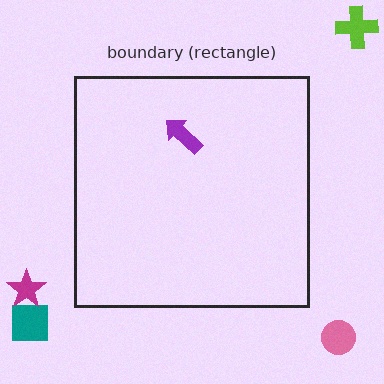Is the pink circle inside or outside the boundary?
Outside.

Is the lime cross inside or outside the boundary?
Outside.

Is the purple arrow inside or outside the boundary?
Inside.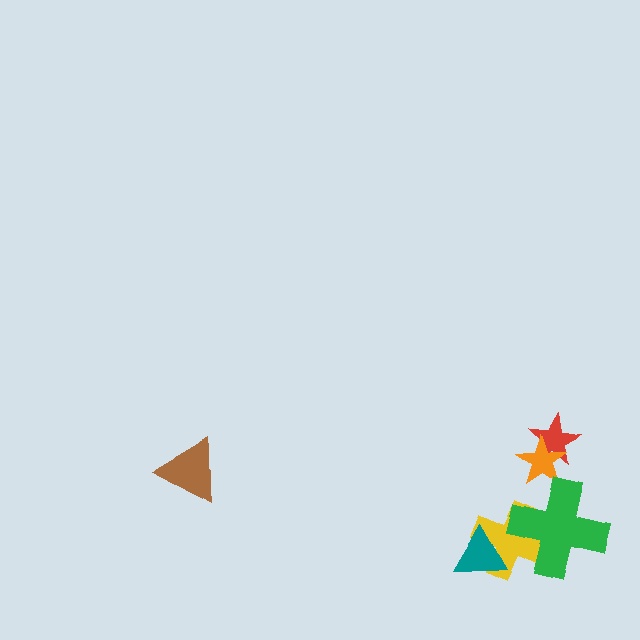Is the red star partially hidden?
Yes, it is partially covered by another shape.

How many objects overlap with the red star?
1 object overlaps with the red star.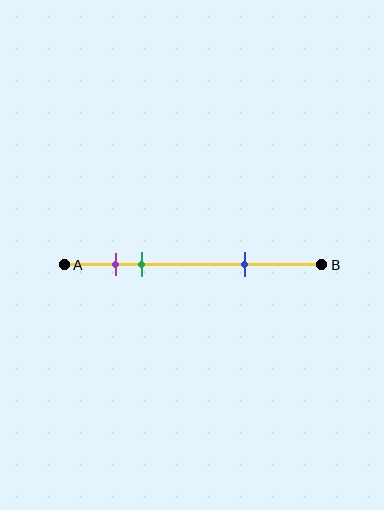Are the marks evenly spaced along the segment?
No, the marks are not evenly spaced.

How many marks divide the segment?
There are 3 marks dividing the segment.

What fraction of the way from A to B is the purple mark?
The purple mark is approximately 20% (0.2) of the way from A to B.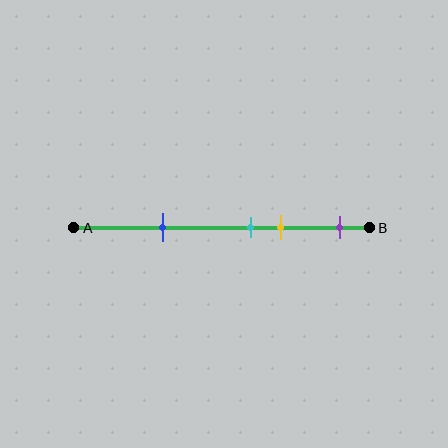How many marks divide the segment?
There are 4 marks dividing the segment.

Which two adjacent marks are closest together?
The cyan and yellow marks are the closest adjacent pair.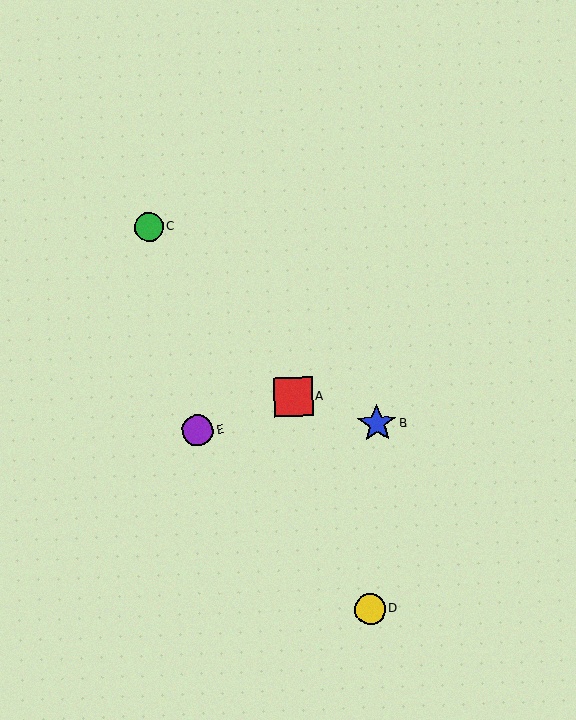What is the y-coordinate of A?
Object A is at y≈397.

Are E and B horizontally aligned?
Yes, both are at y≈430.